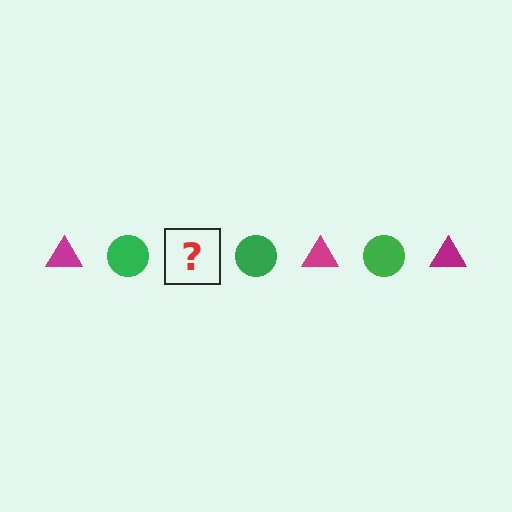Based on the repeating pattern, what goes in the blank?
The blank should be a magenta triangle.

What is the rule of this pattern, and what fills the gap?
The rule is that the pattern alternates between magenta triangle and green circle. The gap should be filled with a magenta triangle.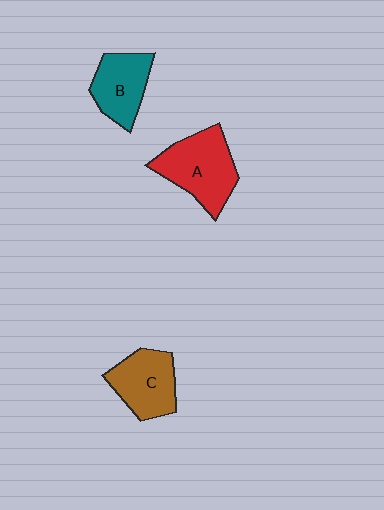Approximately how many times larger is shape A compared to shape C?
Approximately 1.2 times.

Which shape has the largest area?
Shape A (red).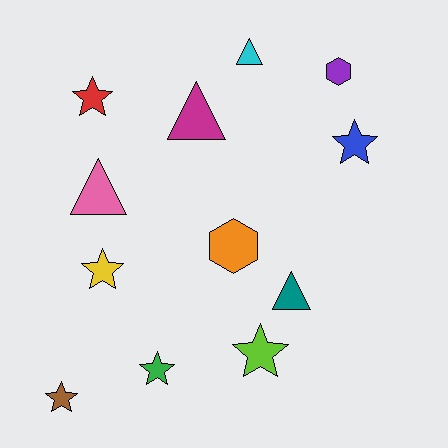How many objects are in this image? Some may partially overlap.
There are 12 objects.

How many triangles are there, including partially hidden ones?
There are 4 triangles.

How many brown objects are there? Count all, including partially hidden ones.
There is 1 brown object.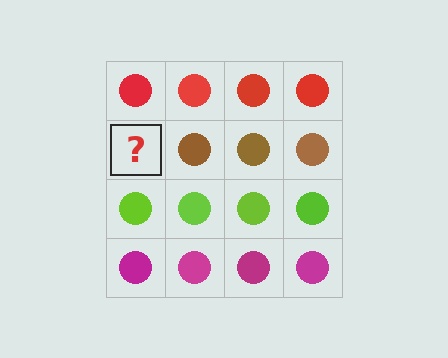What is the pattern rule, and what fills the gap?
The rule is that each row has a consistent color. The gap should be filled with a brown circle.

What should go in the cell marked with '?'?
The missing cell should contain a brown circle.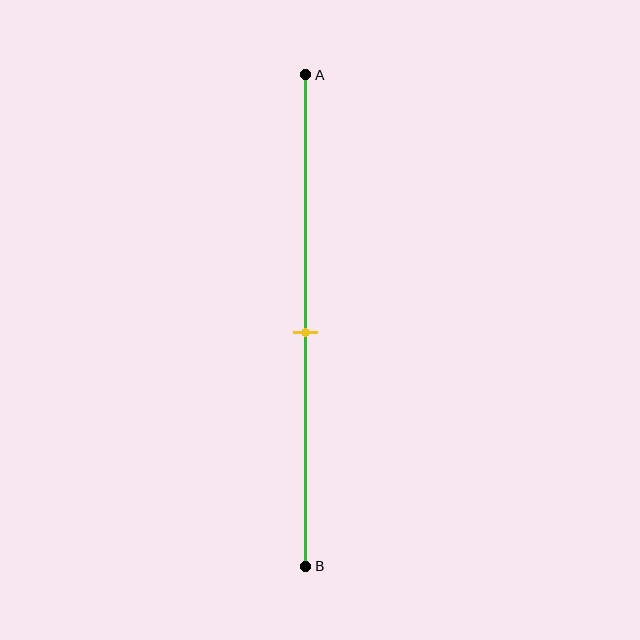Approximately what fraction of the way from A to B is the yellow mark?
The yellow mark is approximately 55% of the way from A to B.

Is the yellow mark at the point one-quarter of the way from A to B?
No, the mark is at about 55% from A, not at the 25% one-quarter point.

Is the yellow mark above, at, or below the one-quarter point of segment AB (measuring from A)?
The yellow mark is below the one-quarter point of segment AB.